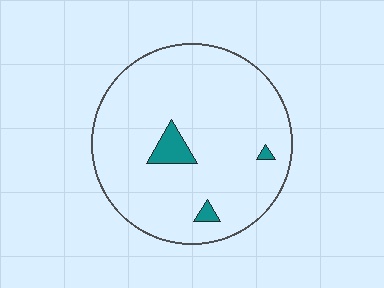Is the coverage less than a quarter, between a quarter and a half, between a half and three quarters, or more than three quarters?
Less than a quarter.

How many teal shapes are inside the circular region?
3.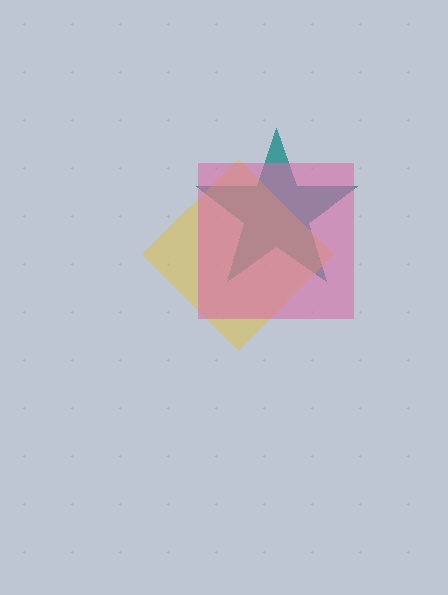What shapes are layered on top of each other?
The layered shapes are: a teal star, a yellow diamond, a pink square.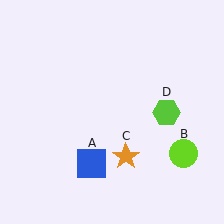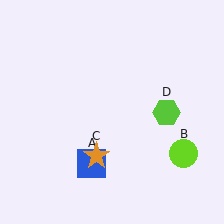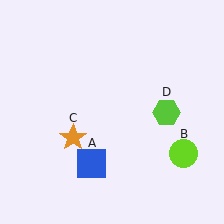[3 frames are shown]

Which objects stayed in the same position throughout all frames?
Blue square (object A) and lime circle (object B) and lime hexagon (object D) remained stationary.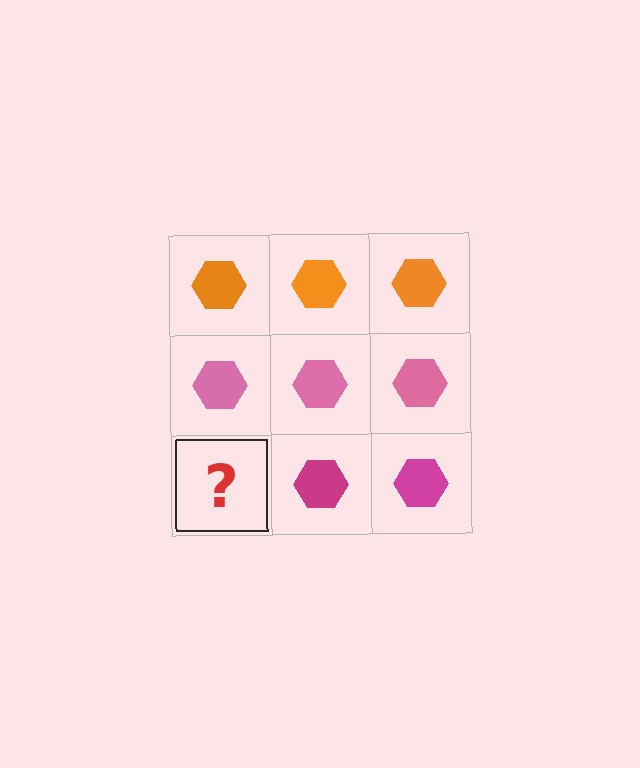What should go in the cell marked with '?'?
The missing cell should contain a magenta hexagon.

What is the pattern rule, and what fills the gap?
The rule is that each row has a consistent color. The gap should be filled with a magenta hexagon.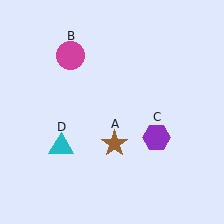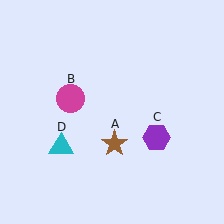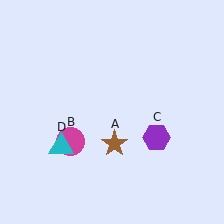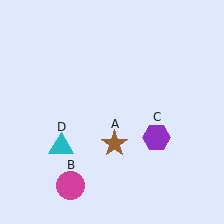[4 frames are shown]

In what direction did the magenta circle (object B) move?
The magenta circle (object B) moved down.